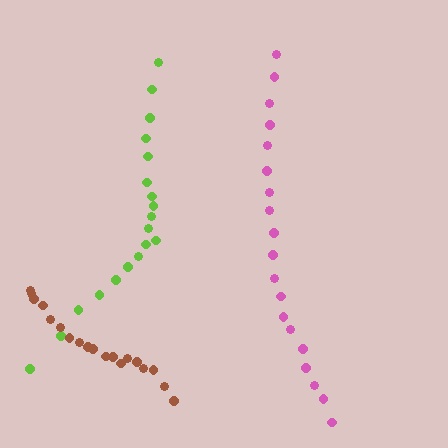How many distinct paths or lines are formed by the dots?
There are 3 distinct paths.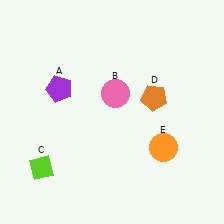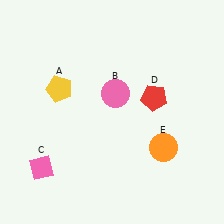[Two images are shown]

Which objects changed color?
A changed from purple to yellow. C changed from lime to pink. D changed from orange to red.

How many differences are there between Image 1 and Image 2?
There are 3 differences between the two images.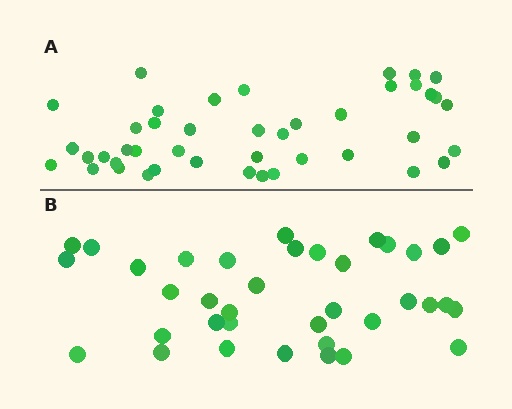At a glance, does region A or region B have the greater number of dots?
Region A (the top region) has more dots.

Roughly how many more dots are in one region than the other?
Region A has about 6 more dots than region B.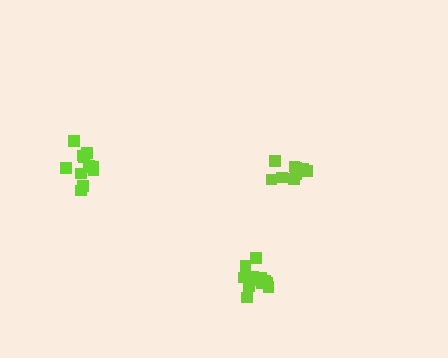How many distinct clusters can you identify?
There are 3 distinct clusters.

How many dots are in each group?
Group 1: 11 dots, Group 2: 10 dots, Group 3: 12 dots (33 total).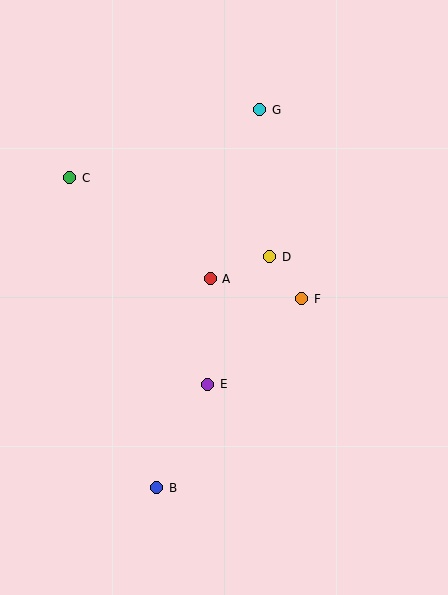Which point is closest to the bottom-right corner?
Point B is closest to the bottom-right corner.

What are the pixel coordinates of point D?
Point D is at (270, 257).